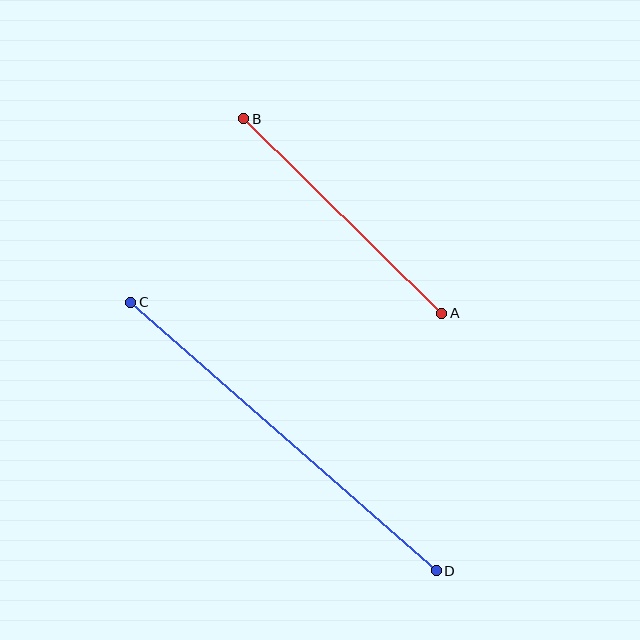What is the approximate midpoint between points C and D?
The midpoint is at approximately (284, 436) pixels.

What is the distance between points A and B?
The distance is approximately 277 pixels.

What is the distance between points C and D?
The distance is approximately 406 pixels.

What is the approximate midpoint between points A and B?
The midpoint is at approximately (343, 216) pixels.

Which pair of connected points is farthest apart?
Points C and D are farthest apart.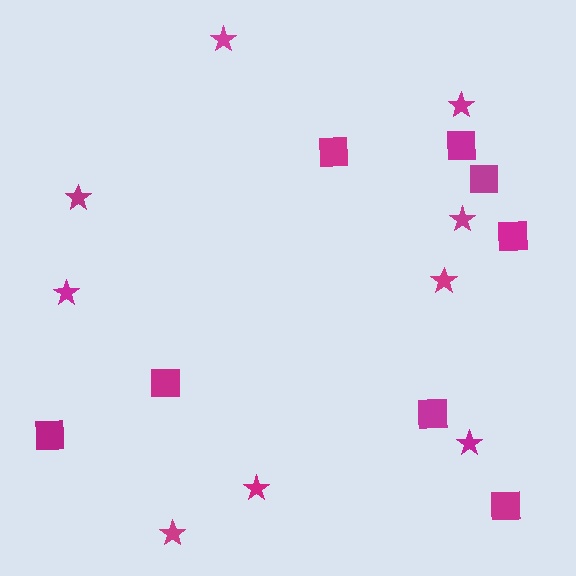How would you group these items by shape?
There are 2 groups: one group of stars (9) and one group of squares (8).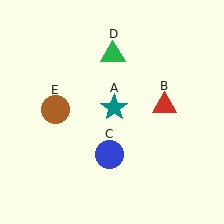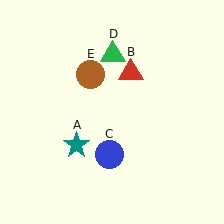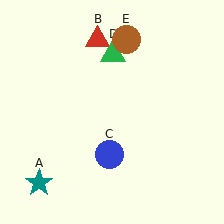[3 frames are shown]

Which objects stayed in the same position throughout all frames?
Blue circle (object C) and green triangle (object D) remained stationary.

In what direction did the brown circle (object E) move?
The brown circle (object E) moved up and to the right.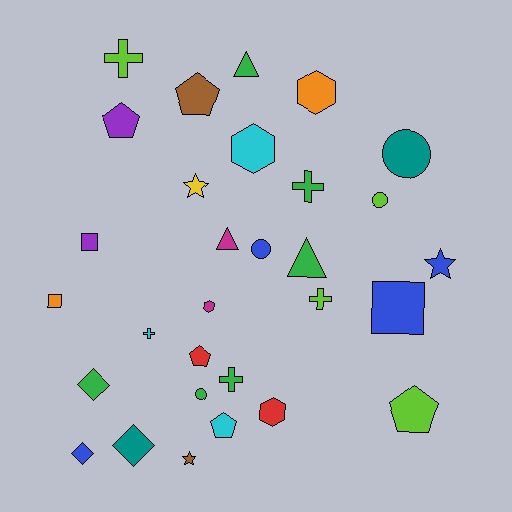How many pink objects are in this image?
There are no pink objects.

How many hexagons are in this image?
There are 4 hexagons.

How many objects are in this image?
There are 30 objects.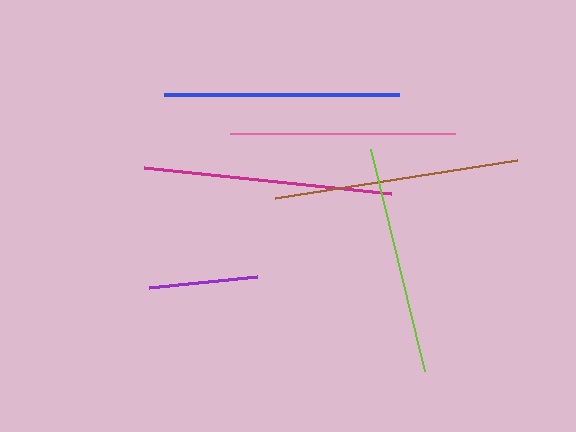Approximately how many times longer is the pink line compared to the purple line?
The pink line is approximately 2.1 times the length of the purple line.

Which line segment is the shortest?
The purple line is the shortest at approximately 109 pixels.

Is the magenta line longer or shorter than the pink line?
The magenta line is longer than the pink line.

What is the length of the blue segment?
The blue segment is approximately 234 pixels long.